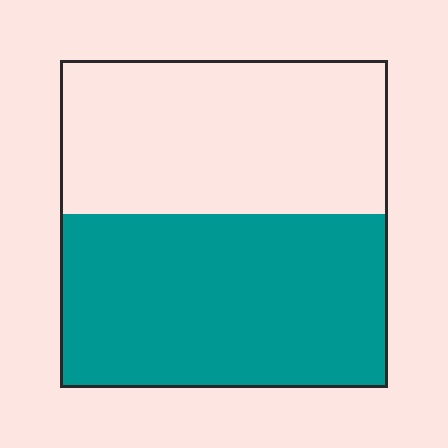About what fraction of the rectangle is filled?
About one half (1/2).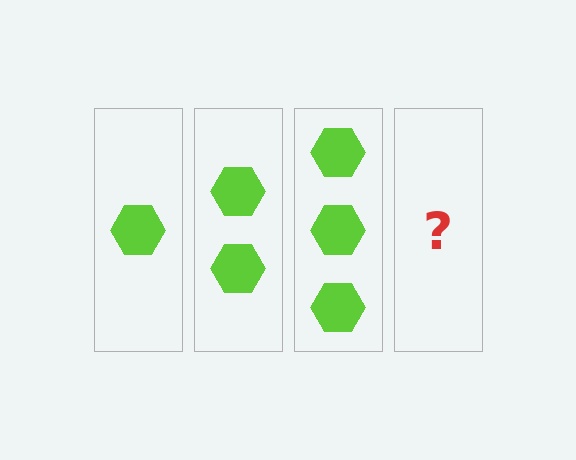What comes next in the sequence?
The next element should be 4 hexagons.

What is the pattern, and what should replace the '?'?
The pattern is that each step adds one more hexagon. The '?' should be 4 hexagons.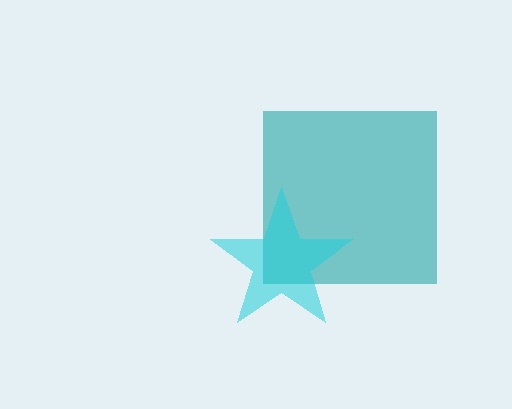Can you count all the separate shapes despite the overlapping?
Yes, there are 2 separate shapes.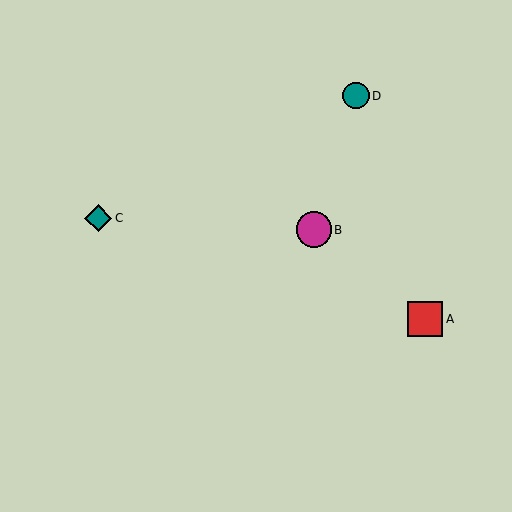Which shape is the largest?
The red square (labeled A) is the largest.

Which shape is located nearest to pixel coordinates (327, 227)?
The magenta circle (labeled B) at (314, 230) is nearest to that location.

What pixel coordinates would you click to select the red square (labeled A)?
Click at (425, 319) to select the red square A.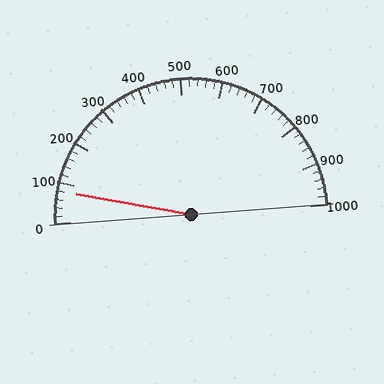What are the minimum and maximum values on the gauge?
The gauge ranges from 0 to 1000.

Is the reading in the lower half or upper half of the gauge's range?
The reading is in the lower half of the range (0 to 1000).